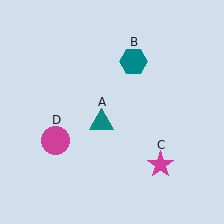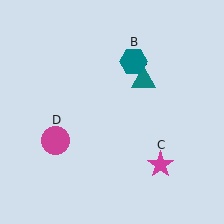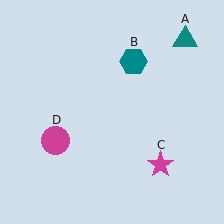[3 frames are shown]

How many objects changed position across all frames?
1 object changed position: teal triangle (object A).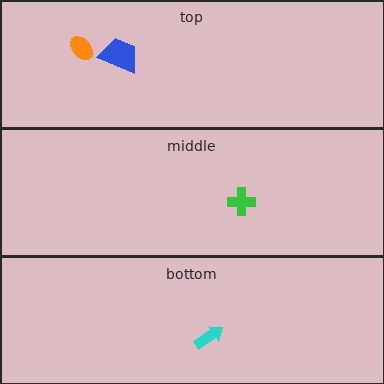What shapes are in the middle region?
The green cross.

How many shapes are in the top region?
2.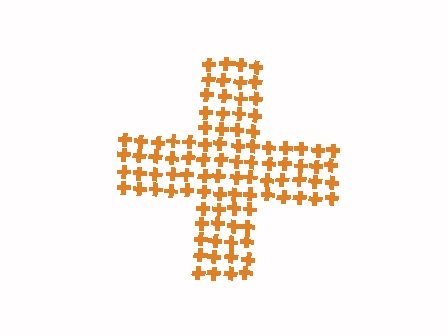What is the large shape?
The large shape is a cross.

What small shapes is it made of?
It is made of small crosses.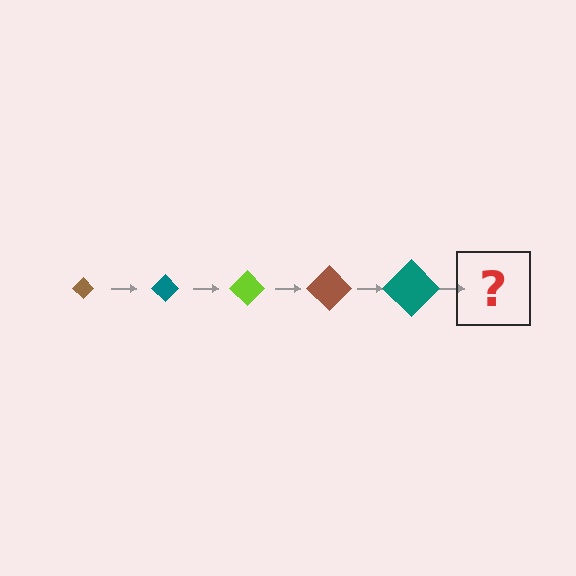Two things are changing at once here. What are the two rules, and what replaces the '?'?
The two rules are that the diamond grows larger each step and the color cycles through brown, teal, and lime. The '?' should be a lime diamond, larger than the previous one.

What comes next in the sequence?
The next element should be a lime diamond, larger than the previous one.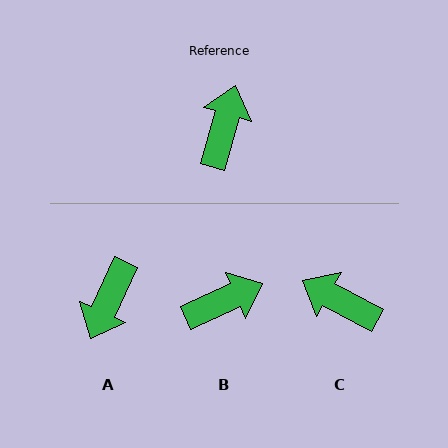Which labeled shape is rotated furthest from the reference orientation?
A, about 171 degrees away.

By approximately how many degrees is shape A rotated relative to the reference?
Approximately 171 degrees counter-clockwise.